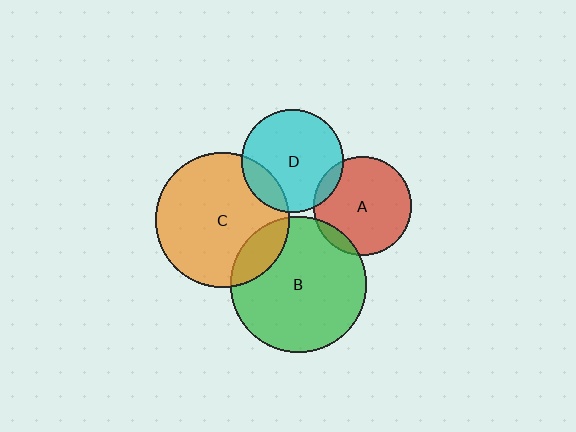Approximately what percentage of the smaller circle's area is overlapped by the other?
Approximately 15%.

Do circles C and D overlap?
Yes.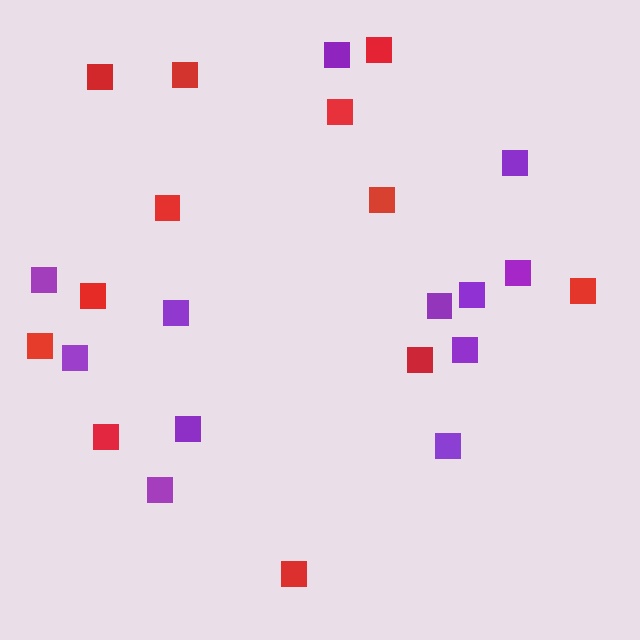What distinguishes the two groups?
There are 2 groups: one group of red squares (12) and one group of purple squares (12).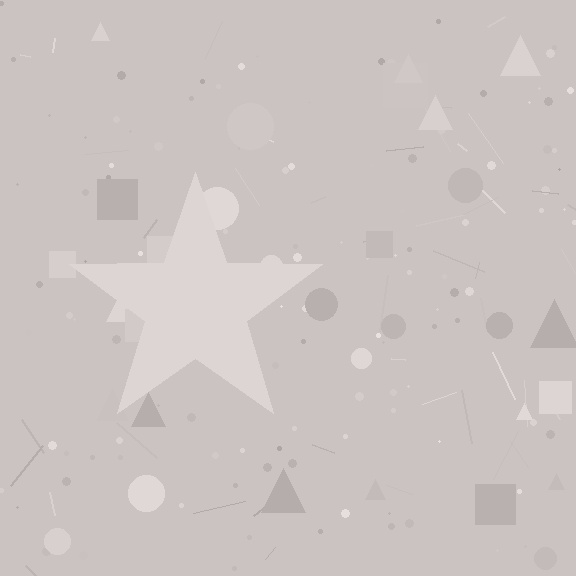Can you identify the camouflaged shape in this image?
The camouflaged shape is a star.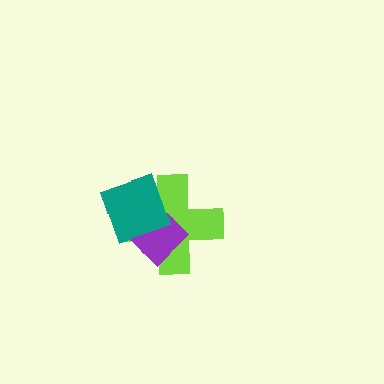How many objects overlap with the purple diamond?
2 objects overlap with the purple diamond.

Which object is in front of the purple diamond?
The teal diamond is in front of the purple diamond.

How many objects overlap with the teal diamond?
2 objects overlap with the teal diamond.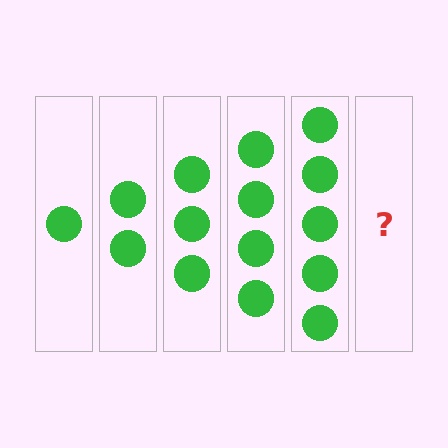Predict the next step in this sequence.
The next step is 6 circles.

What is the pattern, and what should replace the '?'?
The pattern is that each step adds one more circle. The '?' should be 6 circles.